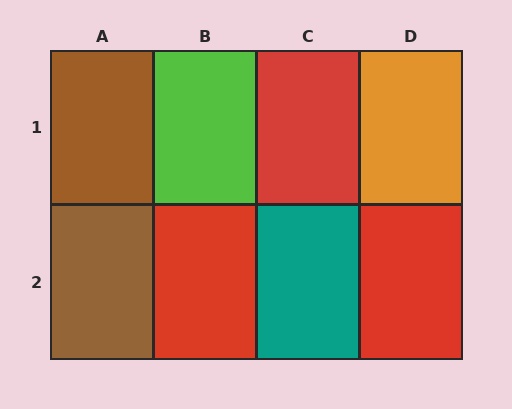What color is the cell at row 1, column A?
Brown.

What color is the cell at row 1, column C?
Red.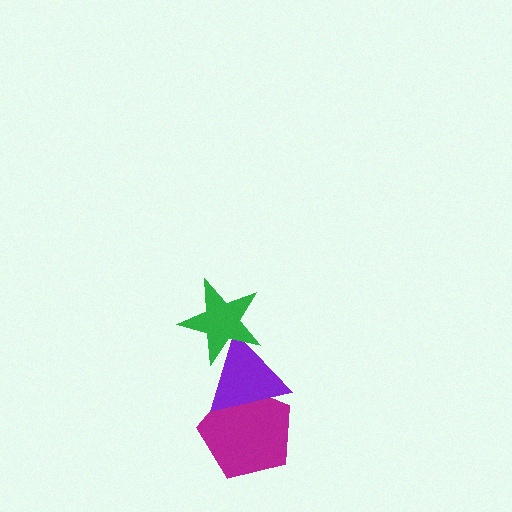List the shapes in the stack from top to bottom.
From top to bottom: the green star, the purple triangle, the magenta pentagon.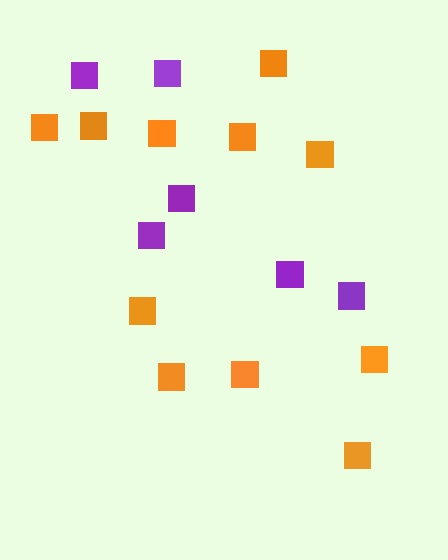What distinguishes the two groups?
There are 2 groups: one group of purple squares (6) and one group of orange squares (11).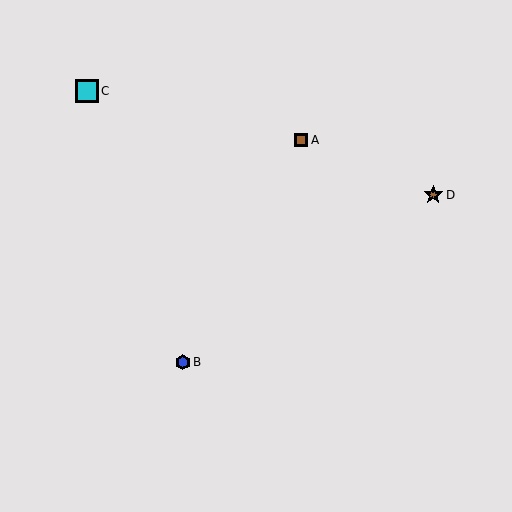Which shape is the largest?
The cyan square (labeled C) is the largest.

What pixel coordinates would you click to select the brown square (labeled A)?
Click at (301, 140) to select the brown square A.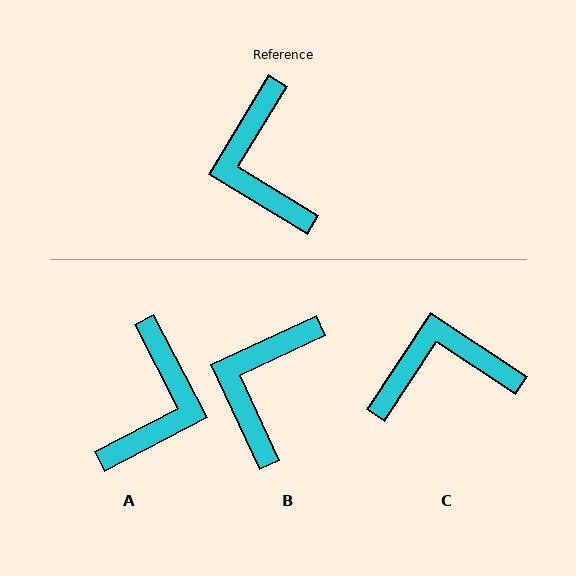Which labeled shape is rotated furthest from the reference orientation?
A, about 149 degrees away.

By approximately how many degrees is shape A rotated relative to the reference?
Approximately 149 degrees counter-clockwise.